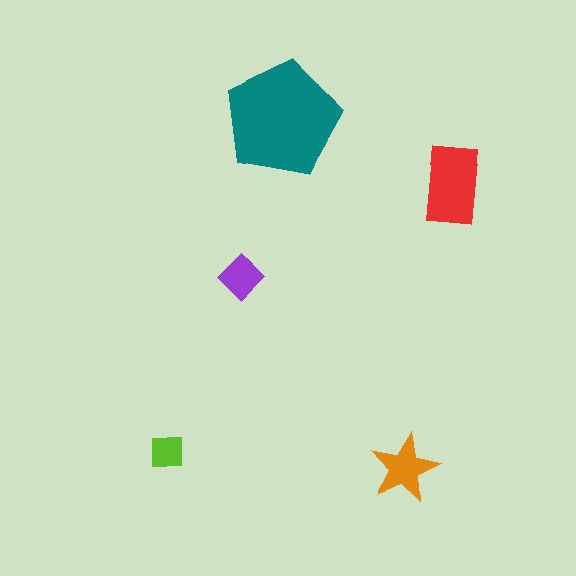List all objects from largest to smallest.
The teal pentagon, the red rectangle, the orange star, the purple diamond, the lime square.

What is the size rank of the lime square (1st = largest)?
5th.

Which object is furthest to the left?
The lime square is leftmost.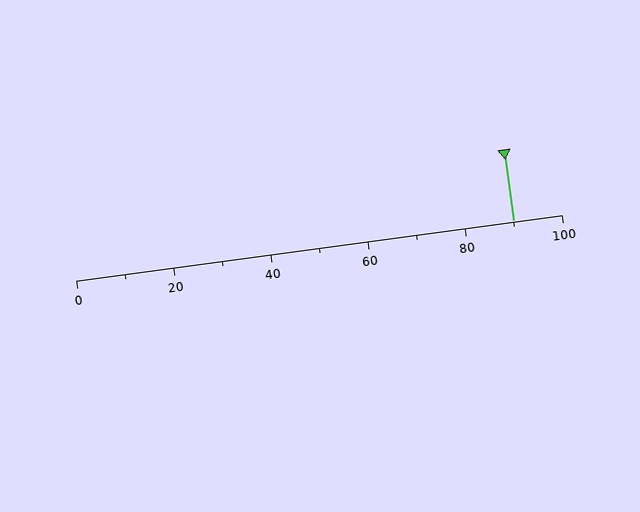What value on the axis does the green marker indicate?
The marker indicates approximately 90.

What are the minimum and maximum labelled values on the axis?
The axis runs from 0 to 100.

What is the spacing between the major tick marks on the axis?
The major ticks are spaced 20 apart.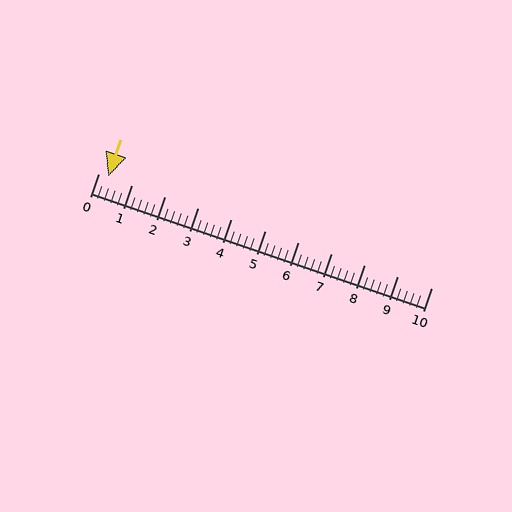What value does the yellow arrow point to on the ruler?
The yellow arrow points to approximately 0.3.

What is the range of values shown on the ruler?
The ruler shows values from 0 to 10.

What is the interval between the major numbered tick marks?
The major tick marks are spaced 1 units apart.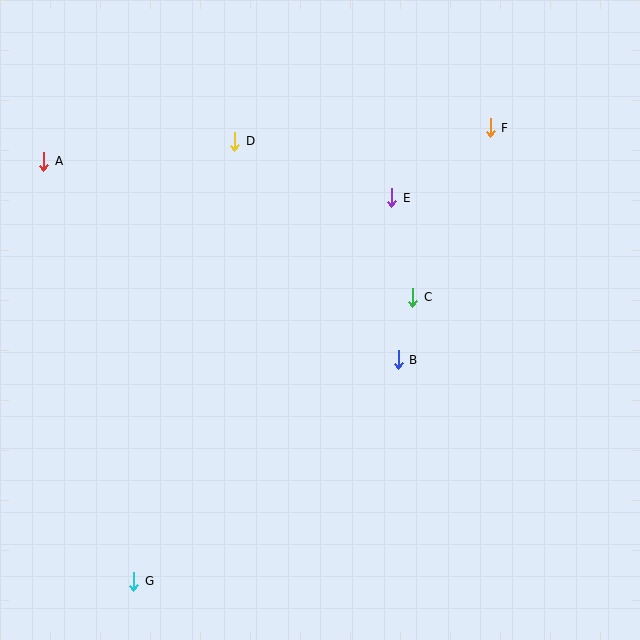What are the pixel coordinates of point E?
Point E is at (392, 198).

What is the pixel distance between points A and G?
The distance between A and G is 429 pixels.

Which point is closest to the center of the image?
Point B at (398, 360) is closest to the center.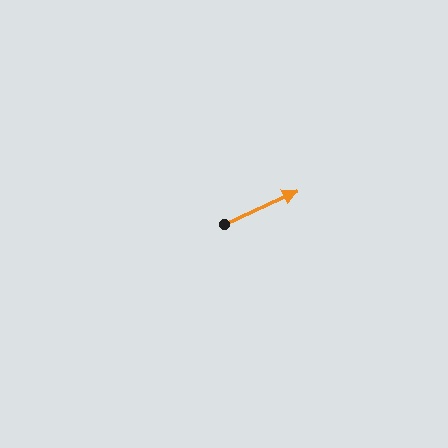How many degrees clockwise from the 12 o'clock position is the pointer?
Approximately 65 degrees.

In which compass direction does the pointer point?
Northeast.